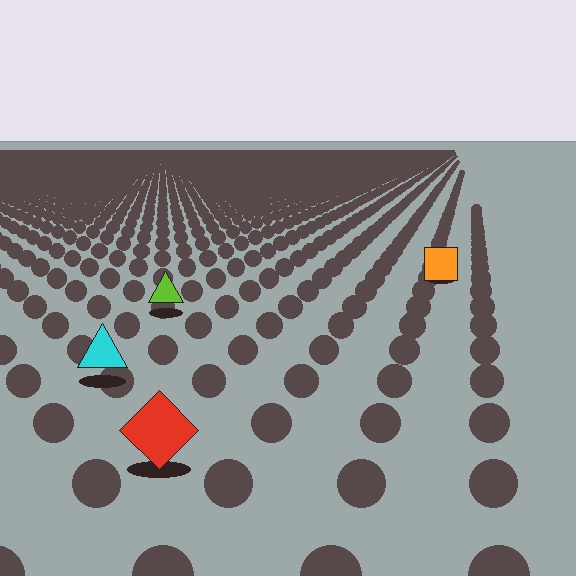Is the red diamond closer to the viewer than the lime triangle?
Yes. The red diamond is closer — you can tell from the texture gradient: the ground texture is coarser near it.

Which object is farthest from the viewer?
The orange square is farthest from the viewer. It appears smaller and the ground texture around it is denser.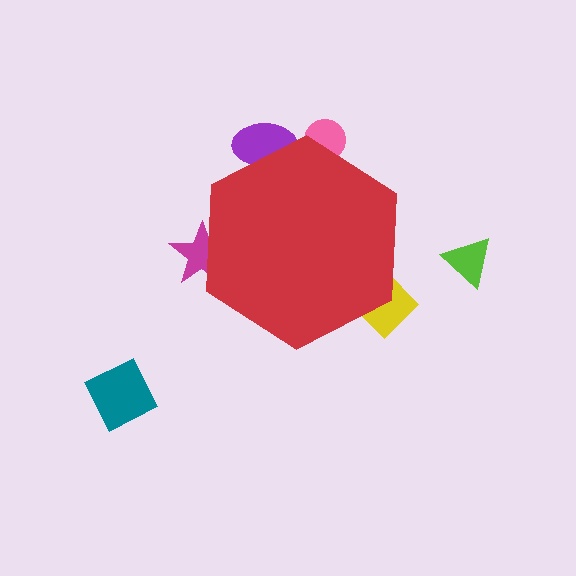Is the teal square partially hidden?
No, the teal square is fully visible.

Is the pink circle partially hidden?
Yes, the pink circle is partially hidden behind the red hexagon.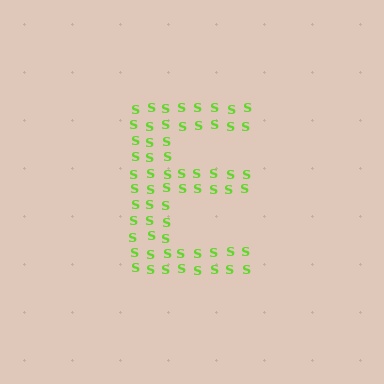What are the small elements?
The small elements are letter S's.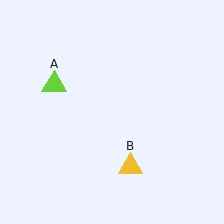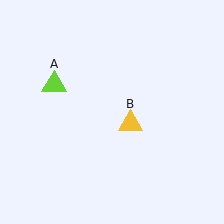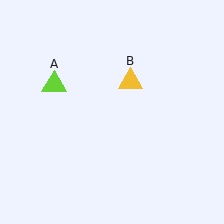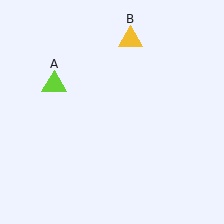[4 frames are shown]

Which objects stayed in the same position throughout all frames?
Lime triangle (object A) remained stationary.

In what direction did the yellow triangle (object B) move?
The yellow triangle (object B) moved up.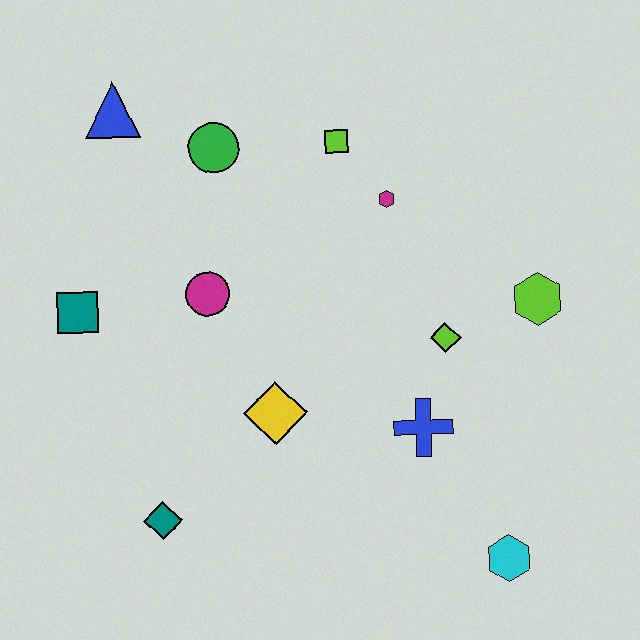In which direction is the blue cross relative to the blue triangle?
The blue cross is below the blue triangle.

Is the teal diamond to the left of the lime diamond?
Yes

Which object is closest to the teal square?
The magenta circle is closest to the teal square.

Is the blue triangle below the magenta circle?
No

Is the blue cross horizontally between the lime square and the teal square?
No